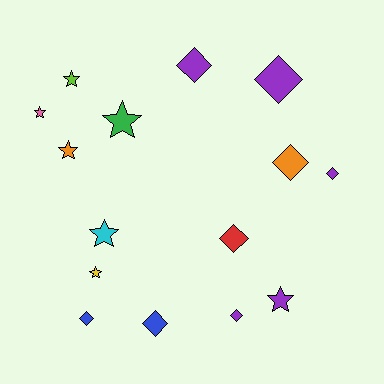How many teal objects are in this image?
There are no teal objects.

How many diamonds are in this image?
There are 8 diamonds.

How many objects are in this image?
There are 15 objects.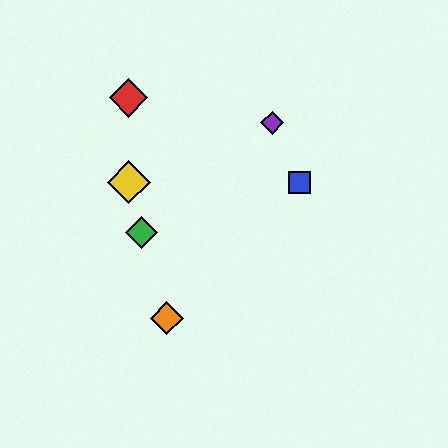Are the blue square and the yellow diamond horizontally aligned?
Yes, both are at y≈182.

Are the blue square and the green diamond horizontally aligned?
No, the blue square is at y≈182 and the green diamond is at y≈233.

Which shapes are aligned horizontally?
The blue square, the yellow diamond are aligned horizontally.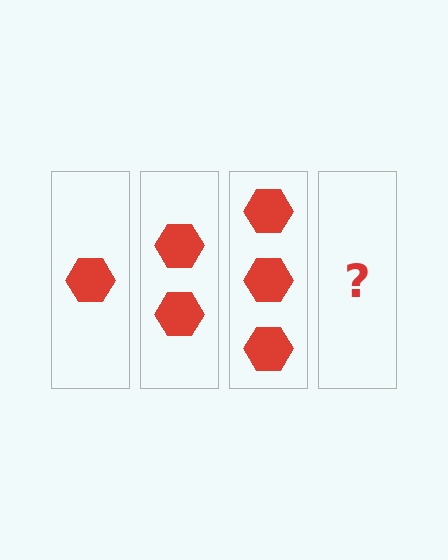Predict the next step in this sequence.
The next step is 4 hexagons.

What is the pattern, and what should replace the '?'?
The pattern is that each step adds one more hexagon. The '?' should be 4 hexagons.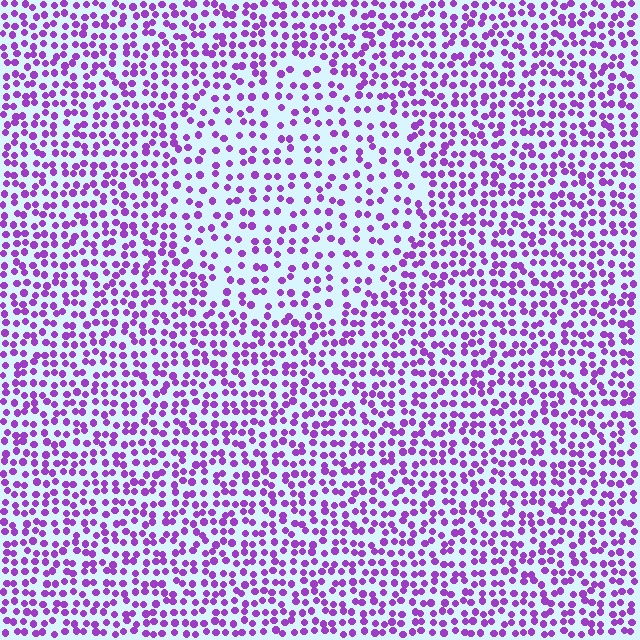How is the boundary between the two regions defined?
The boundary is defined by a change in element density (approximately 1.7x ratio). All elements are the same color, size, and shape.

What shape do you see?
I see a circle.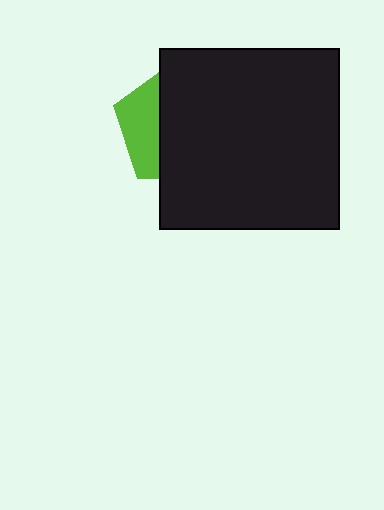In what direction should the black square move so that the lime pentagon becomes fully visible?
The black square should move right. That is the shortest direction to clear the overlap and leave the lime pentagon fully visible.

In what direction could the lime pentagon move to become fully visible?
The lime pentagon could move left. That would shift it out from behind the black square entirely.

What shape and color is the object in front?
The object in front is a black square.